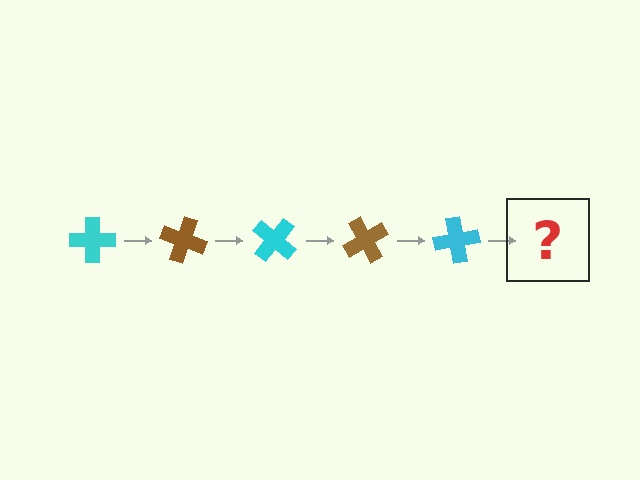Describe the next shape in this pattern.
It should be a brown cross, rotated 100 degrees from the start.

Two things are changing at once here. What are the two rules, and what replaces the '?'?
The two rules are that it rotates 20 degrees each step and the color cycles through cyan and brown. The '?' should be a brown cross, rotated 100 degrees from the start.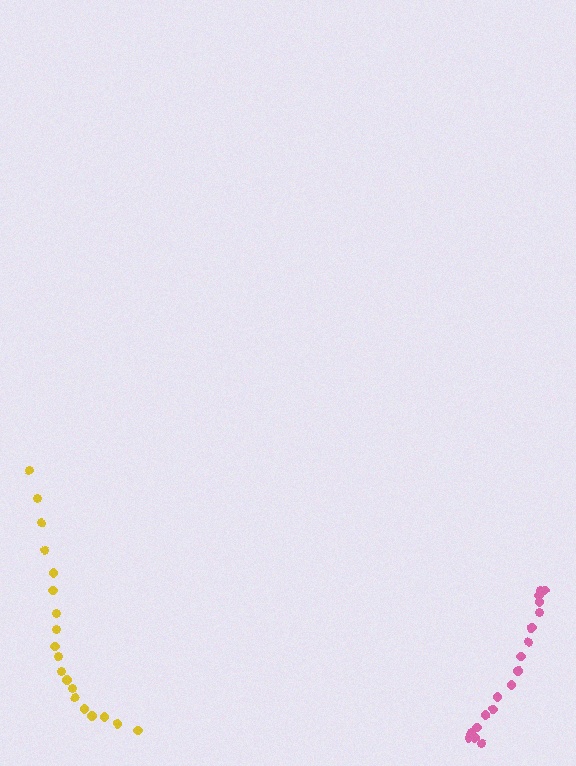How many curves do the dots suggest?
There are 2 distinct paths.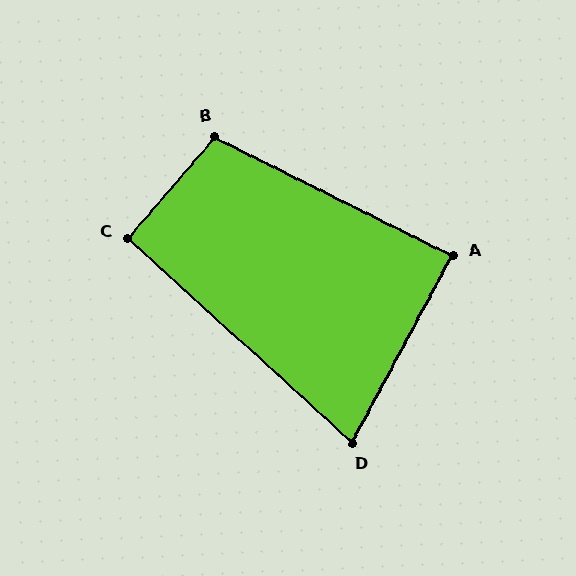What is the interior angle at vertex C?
Approximately 92 degrees (approximately right).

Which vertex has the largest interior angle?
B, at approximately 104 degrees.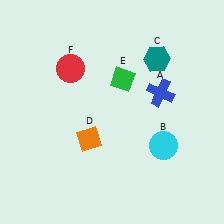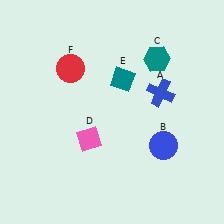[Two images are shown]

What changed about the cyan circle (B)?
In Image 1, B is cyan. In Image 2, it changed to blue.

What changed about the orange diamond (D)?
In Image 1, D is orange. In Image 2, it changed to pink.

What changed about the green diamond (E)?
In Image 1, E is green. In Image 2, it changed to teal.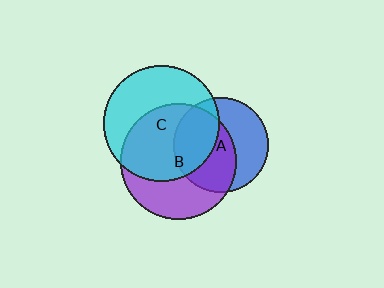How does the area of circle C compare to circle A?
Approximately 1.5 times.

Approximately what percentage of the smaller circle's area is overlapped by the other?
Approximately 55%.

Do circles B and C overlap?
Yes.